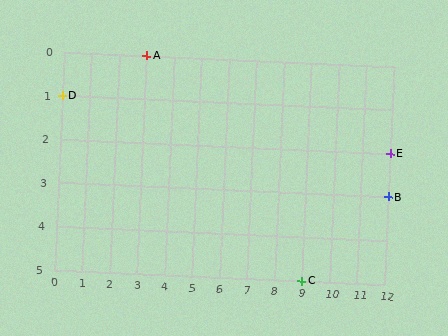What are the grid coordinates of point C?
Point C is at grid coordinates (9, 5).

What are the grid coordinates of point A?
Point A is at grid coordinates (3, 0).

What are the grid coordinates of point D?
Point D is at grid coordinates (0, 1).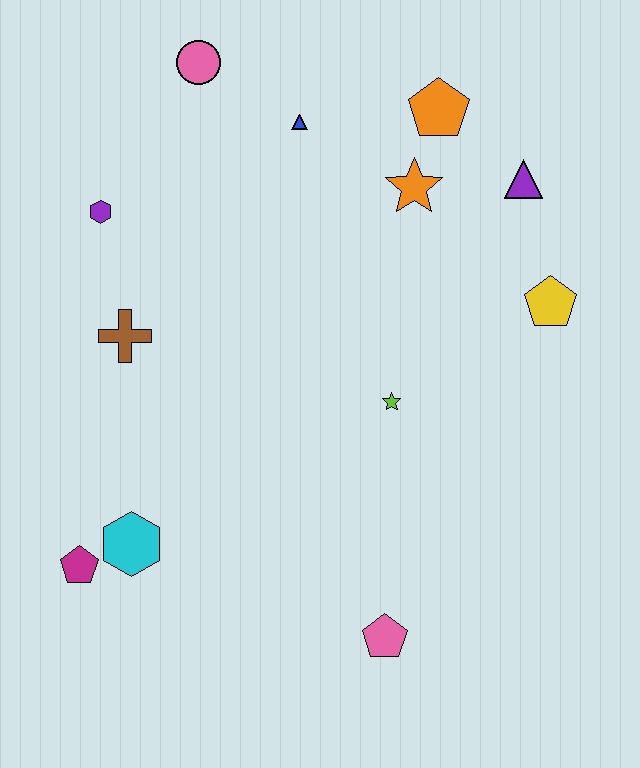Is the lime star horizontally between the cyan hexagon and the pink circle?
No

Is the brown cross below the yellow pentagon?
Yes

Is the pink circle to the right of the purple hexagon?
Yes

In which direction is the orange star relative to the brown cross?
The orange star is to the right of the brown cross.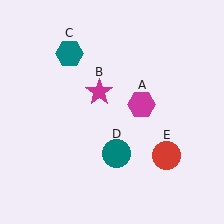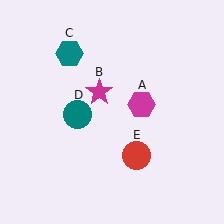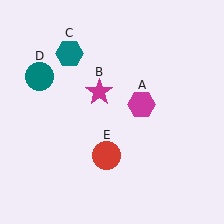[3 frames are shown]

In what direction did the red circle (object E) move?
The red circle (object E) moved left.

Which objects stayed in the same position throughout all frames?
Magenta hexagon (object A) and magenta star (object B) and teal hexagon (object C) remained stationary.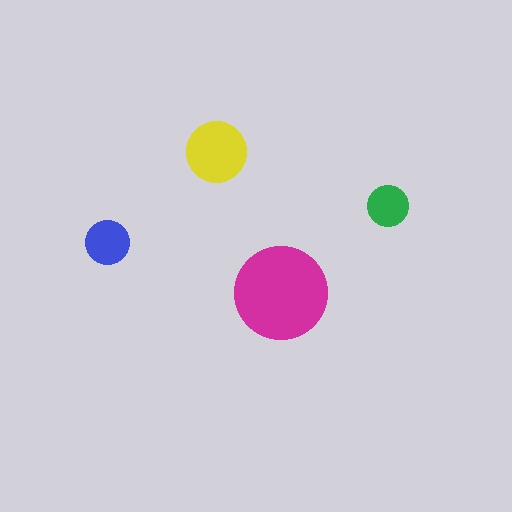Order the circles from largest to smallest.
the magenta one, the yellow one, the blue one, the green one.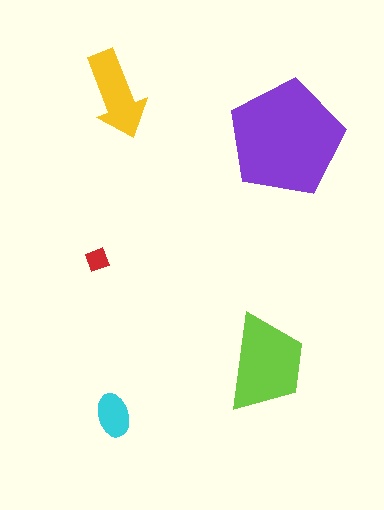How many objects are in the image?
There are 5 objects in the image.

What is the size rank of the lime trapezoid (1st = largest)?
2nd.